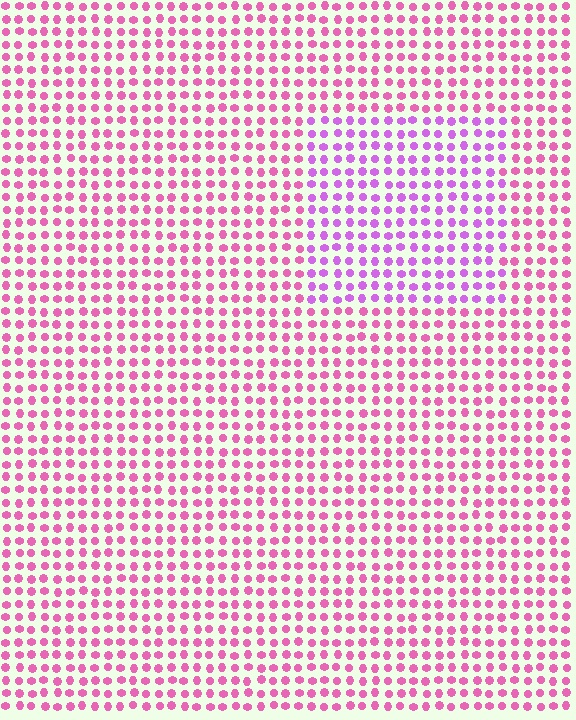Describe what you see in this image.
The image is filled with small pink elements in a uniform arrangement. A rectangle-shaped region is visible where the elements are tinted to a slightly different hue, forming a subtle color boundary.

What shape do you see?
I see a rectangle.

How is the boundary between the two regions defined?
The boundary is defined purely by a slight shift in hue (about 33 degrees). Spacing, size, and orientation are identical on both sides.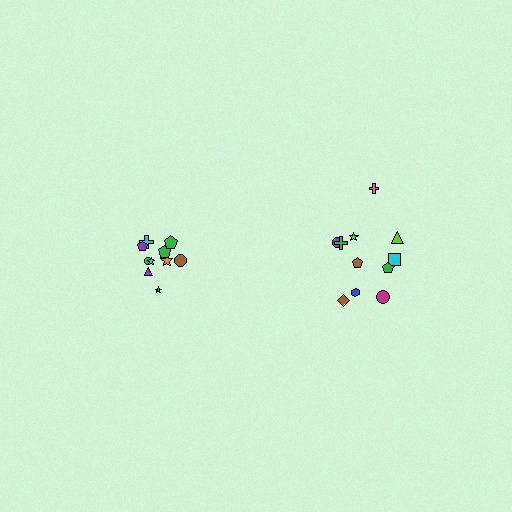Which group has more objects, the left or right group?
The right group.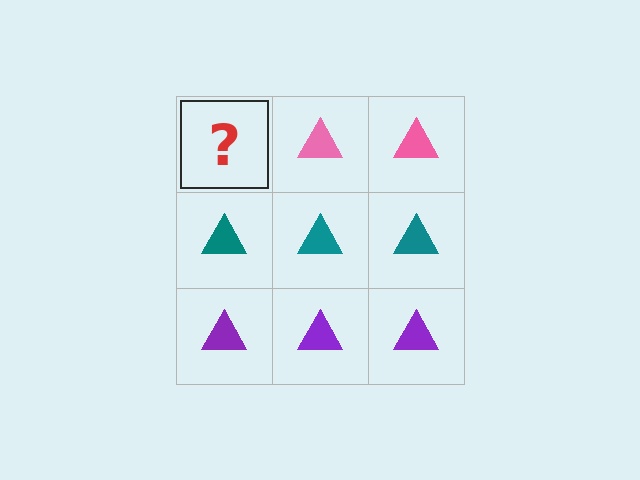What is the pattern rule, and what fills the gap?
The rule is that each row has a consistent color. The gap should be filled with a pink triangle.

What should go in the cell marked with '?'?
The missing cell should contain a pink triangle.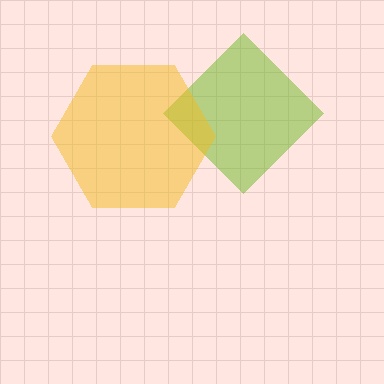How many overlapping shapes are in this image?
There are 2 overlapping shapes in the image.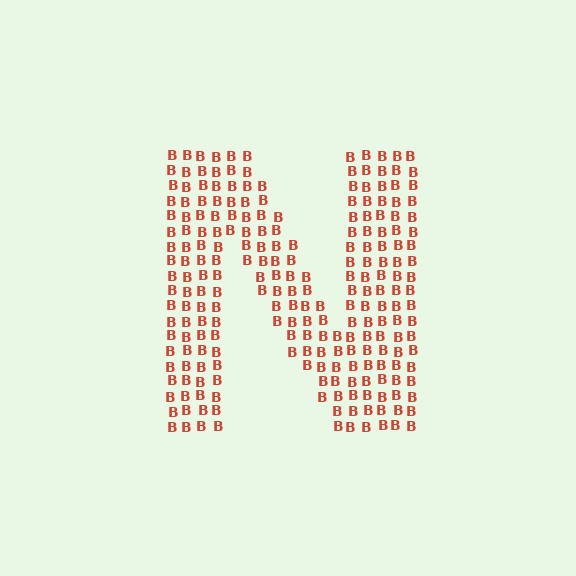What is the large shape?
The large shape is the letter N.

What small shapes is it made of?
It is made of small letter B's.